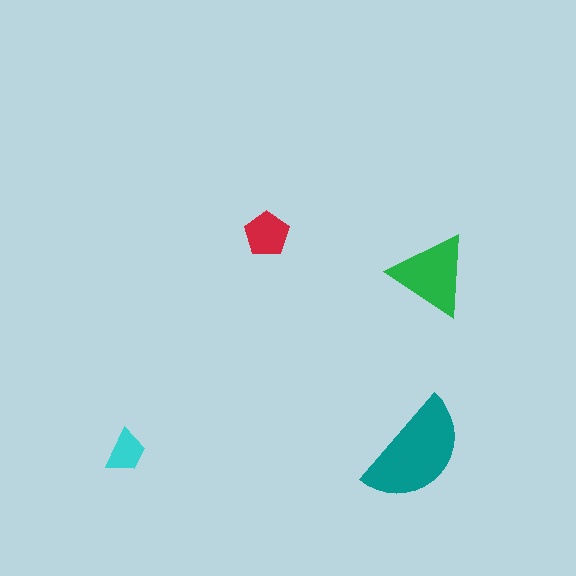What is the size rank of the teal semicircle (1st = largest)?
1st.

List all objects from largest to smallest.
The teal semicircle, the green triangle, the red pentagon, the cyan trapezoid.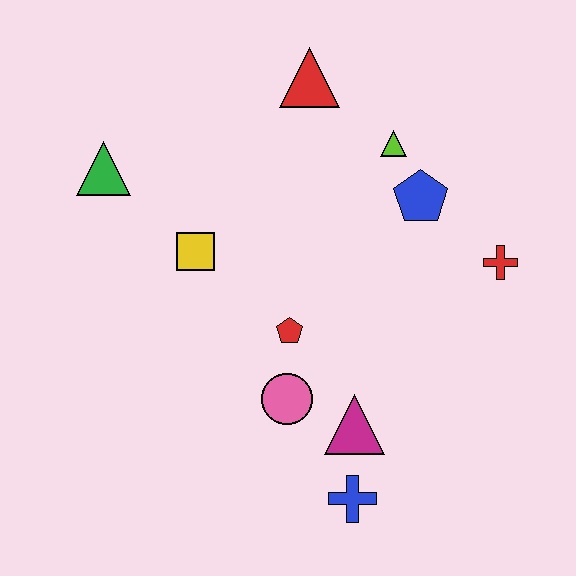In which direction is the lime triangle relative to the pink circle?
The lime triangle is above the pink circle.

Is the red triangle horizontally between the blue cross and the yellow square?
Yes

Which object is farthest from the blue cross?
The red triangle is farthest from the blue cross.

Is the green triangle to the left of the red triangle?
Yes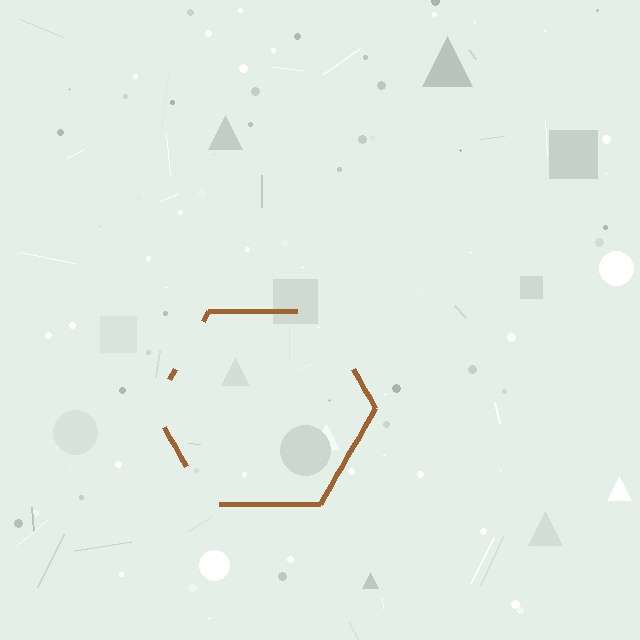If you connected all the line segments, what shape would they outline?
They would outline a hexagon.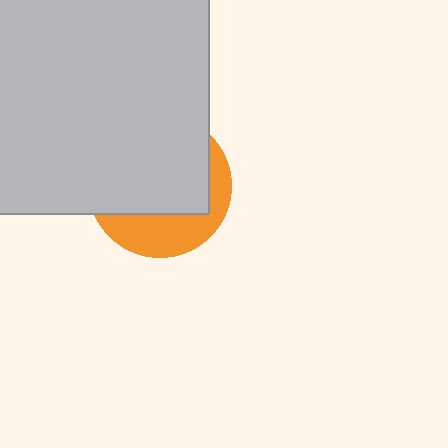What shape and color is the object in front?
The object in front is a light gray rectangle.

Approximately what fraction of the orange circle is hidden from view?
Roughly 67% of the orange circle is hidden behind the light gray rectangle.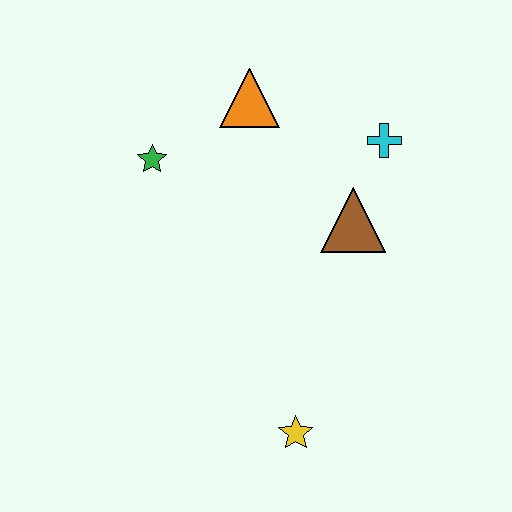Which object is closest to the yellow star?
The brown triangle is closest to the yellow star.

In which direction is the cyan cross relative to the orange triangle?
The cyan cross is to the right of the orange triangle.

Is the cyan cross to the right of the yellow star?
Yes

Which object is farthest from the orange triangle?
The yellow star is farthest from the orange triangle.